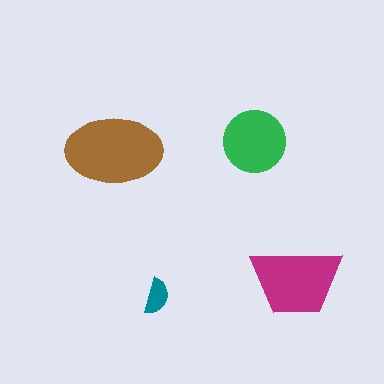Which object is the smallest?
The teal semicircle.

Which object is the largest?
The brown ellipse.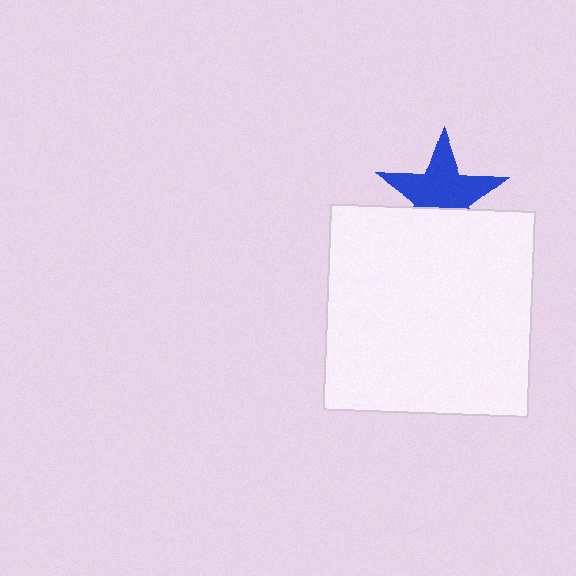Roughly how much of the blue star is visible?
Most of it is visible (roughly 65%).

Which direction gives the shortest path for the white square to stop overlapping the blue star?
Moving down gives the shortest separation.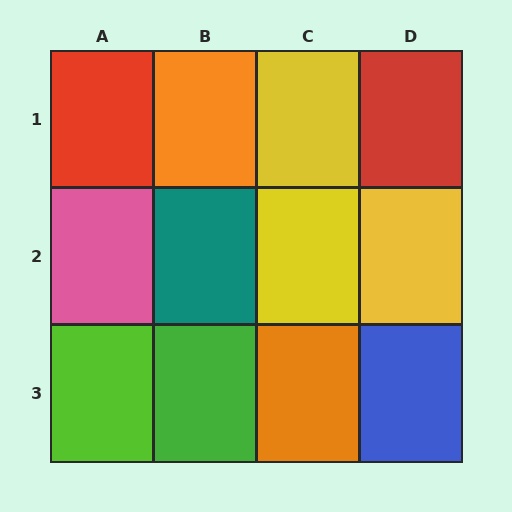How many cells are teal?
1 cell is teal.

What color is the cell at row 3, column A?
Lime.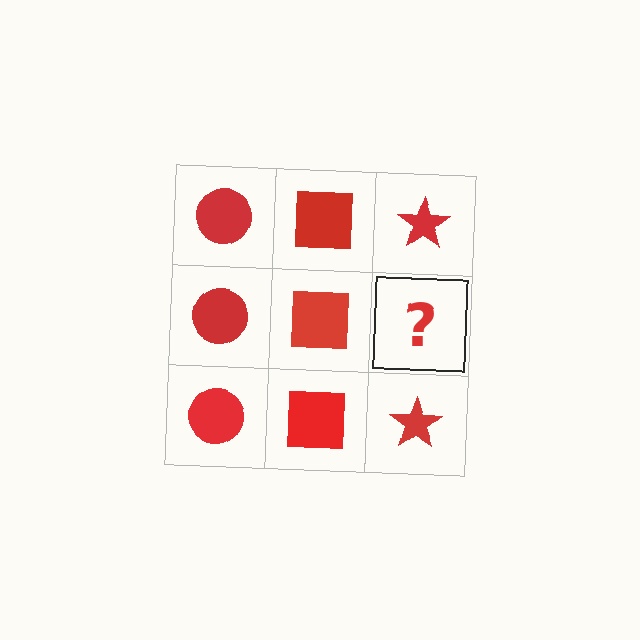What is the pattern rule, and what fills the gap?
The rule is that each column has a consistent shape. The gap should be filled with a red star.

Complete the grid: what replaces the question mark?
The question mark should be replaced with a red star.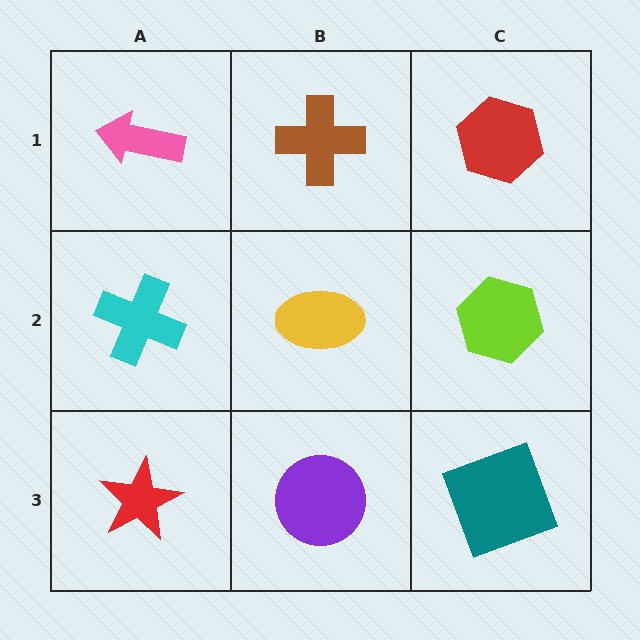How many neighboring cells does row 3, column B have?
3.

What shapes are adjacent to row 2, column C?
A red hexagon (row 1, column C), a teal square (row 3, column C), a yellow ellipse (row 2, column B).